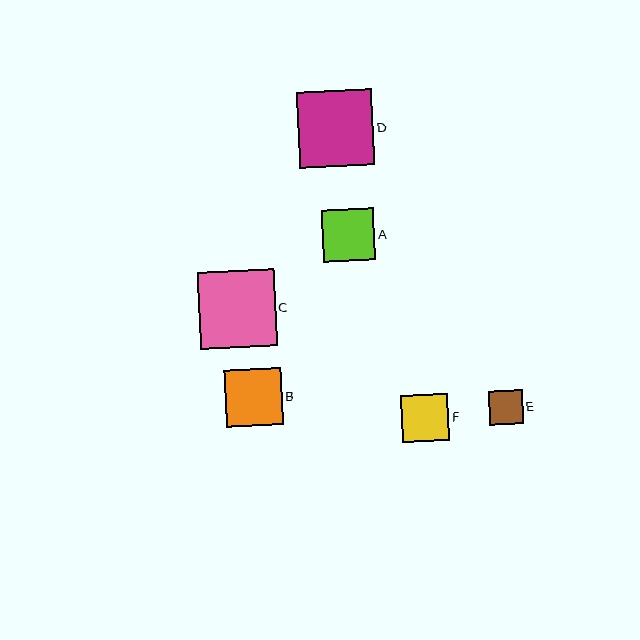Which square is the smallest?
Square E is the smallest with a size of approximately 34 pixels.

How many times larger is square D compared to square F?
Square D is approximately 1.6 times the size of square F.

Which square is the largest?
Square C is the largest with a size of approximately 77 pixels.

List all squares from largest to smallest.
From largest to smallest: C, D, B, A, F, E.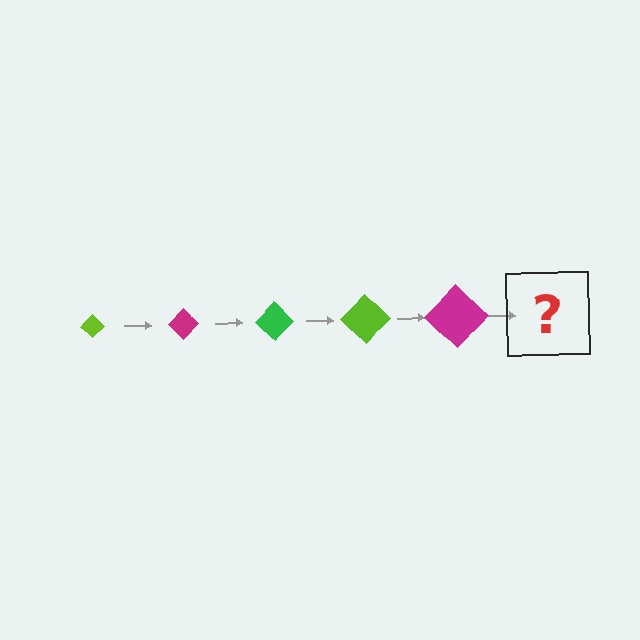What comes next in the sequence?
The next element should be a green diamond, larger than the previous one.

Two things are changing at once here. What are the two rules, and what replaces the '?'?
The two rules are that the diamond grows larger each step and the color cycles through lime, magenta, and green. The '?' should be a green diamond, larger than the previous one.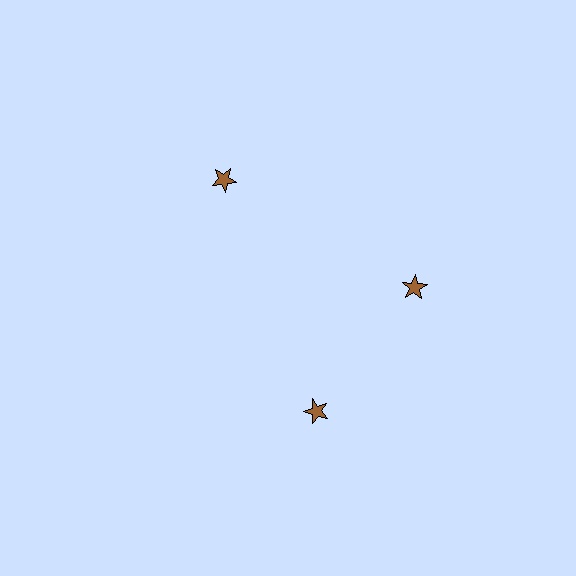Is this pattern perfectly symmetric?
No. The 3 brown stars are arranged in a ring, but one element near the 7 o'clock position is rotated out of alignment along the ring, breaking the 3-fold rotational symmetry.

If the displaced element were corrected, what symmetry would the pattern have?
It would have 3-fold rotational symmetry — the pattern would map onto itself every 120 degrees.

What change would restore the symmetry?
The symmetry would be restored by rotating it back into even spacing with its neighbors so that all 3 stars sit at equal angles and equal distance from the center.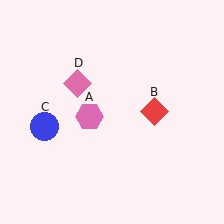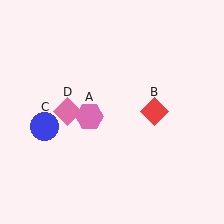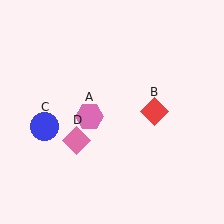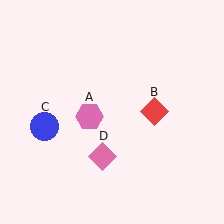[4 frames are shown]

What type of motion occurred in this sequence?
The pink diamond (object D) rotated counterclockwise around the center of the scene.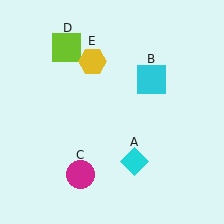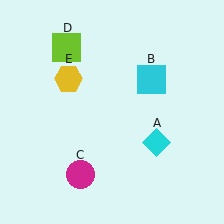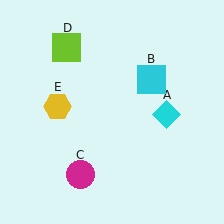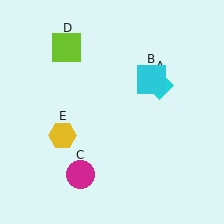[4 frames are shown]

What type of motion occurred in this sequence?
The cyan diamond (object A), yellow hexagon (object E) rotated counterclockwise around the center of the scene.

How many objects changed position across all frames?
2 objects changed position: cyan diamond (object A), yellow hexagon (object E).